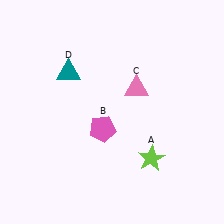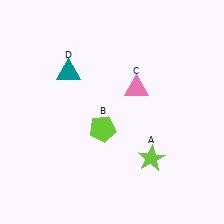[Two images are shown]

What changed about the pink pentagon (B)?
In Image 1, B is pink. In Image 2, it changed to lime.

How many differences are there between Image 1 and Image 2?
There is 1 difference between the two images.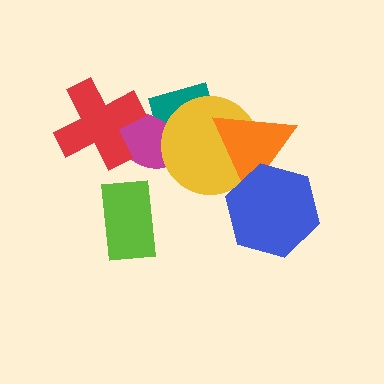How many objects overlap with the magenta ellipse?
3 objects overlap with the magenta ellipse.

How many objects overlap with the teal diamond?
3 objects overlap with the teal diamond.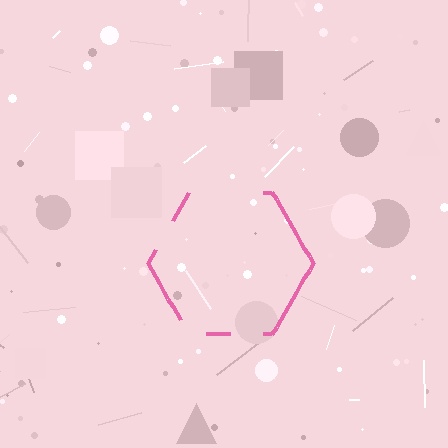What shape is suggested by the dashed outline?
The dashed outline suggests a hexagon.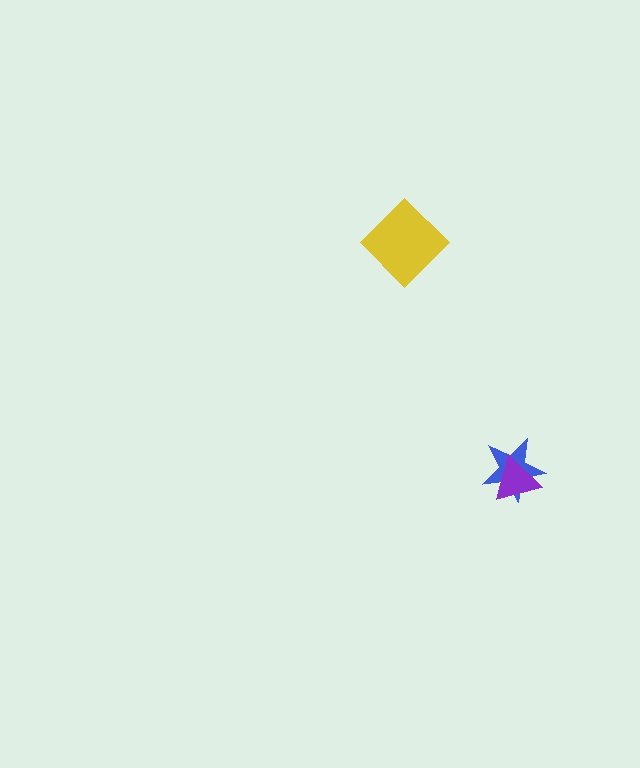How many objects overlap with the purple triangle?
1 object overlaps with the purple triangle.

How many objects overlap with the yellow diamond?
0 objects overlap with the yellow diamond.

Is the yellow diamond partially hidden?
No, no other shape covers it.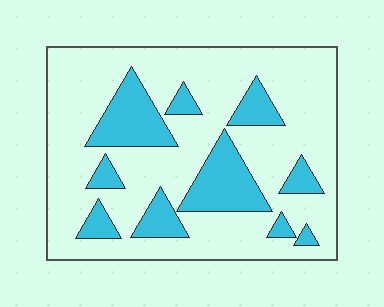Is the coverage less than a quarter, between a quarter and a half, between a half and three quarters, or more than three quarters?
Less than a quarter.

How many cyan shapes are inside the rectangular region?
10.